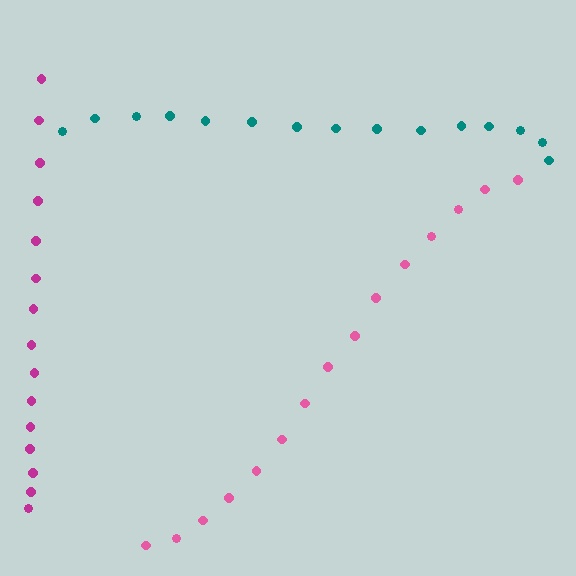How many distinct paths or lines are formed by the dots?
There are 3 distinct paths.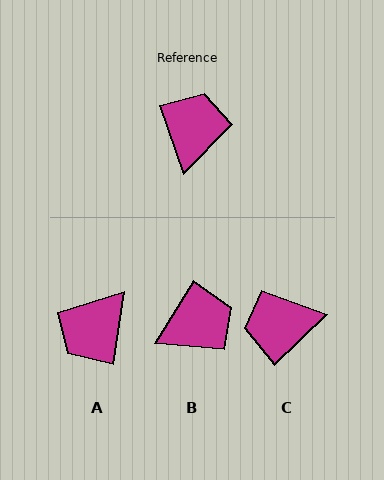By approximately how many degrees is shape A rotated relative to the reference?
Approximately 152 degrees counter-clockwise.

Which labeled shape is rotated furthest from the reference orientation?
A, about 152 degrees away.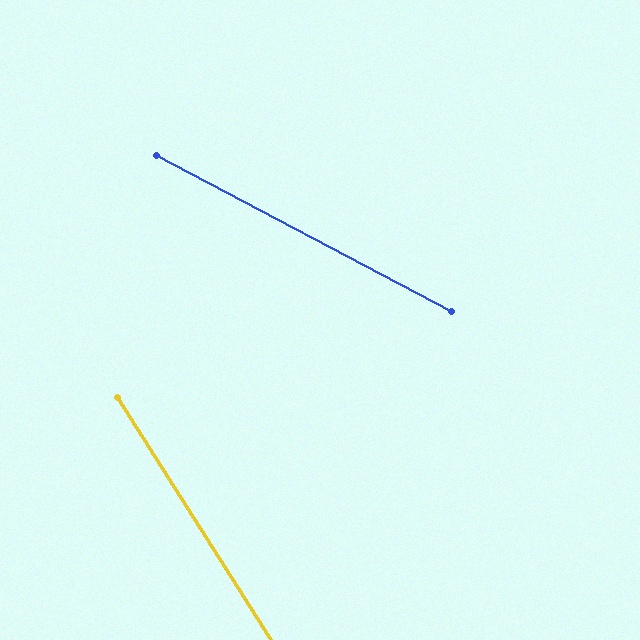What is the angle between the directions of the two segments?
Approximately 30 degrees.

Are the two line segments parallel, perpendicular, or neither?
Neither parallel nor perpendicular — they differ by about 30°.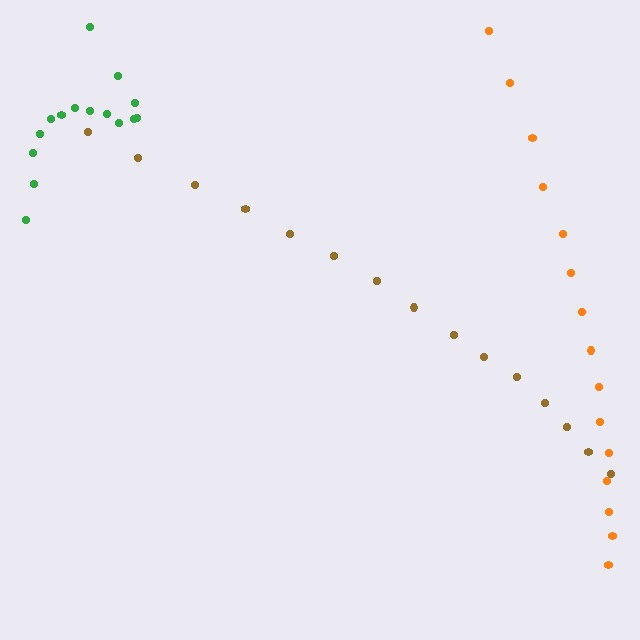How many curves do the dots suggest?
There are 3 distinct paths.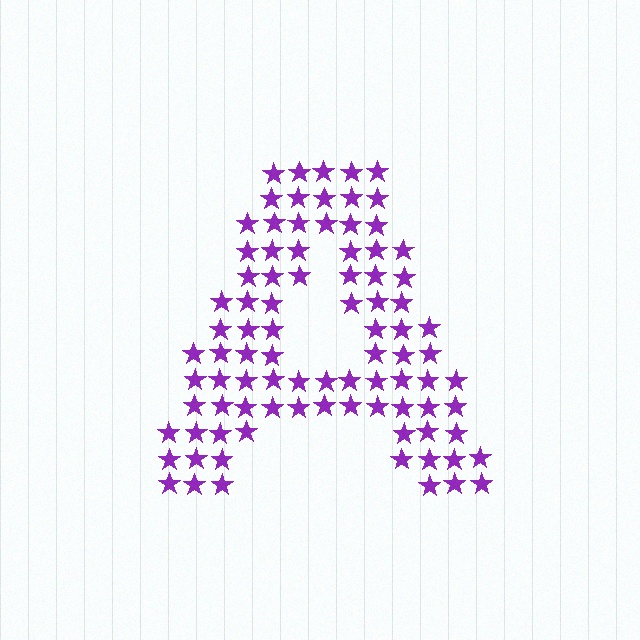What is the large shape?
The large shape is the letter A.